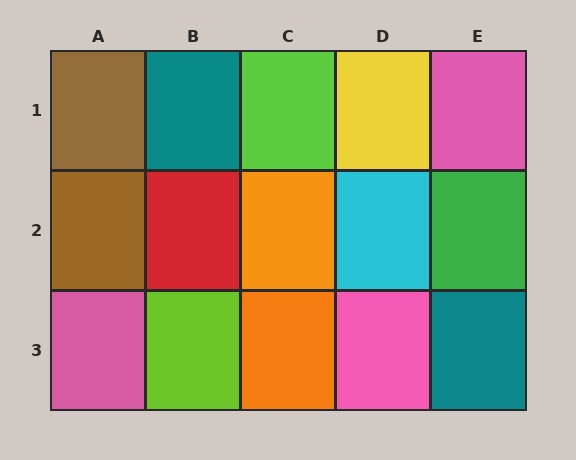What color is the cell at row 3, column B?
Lime.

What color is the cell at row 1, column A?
Brown.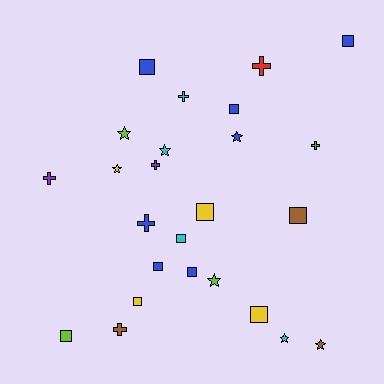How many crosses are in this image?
There are 7 crosses.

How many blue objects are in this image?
There are 7 blue objects.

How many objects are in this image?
There are 25 objects.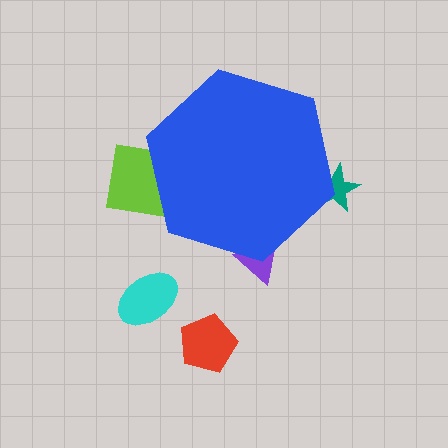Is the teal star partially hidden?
Yes, the teal star is partially hidden behind the blue hexagon.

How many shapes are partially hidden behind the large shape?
3 shapes are partially hidden.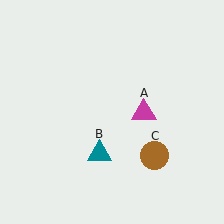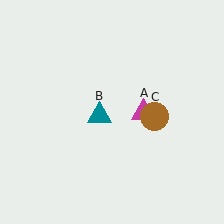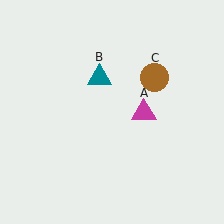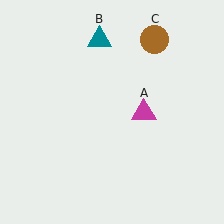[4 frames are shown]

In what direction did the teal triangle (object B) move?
The teal triangle (object B) moved up.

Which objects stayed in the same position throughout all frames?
Magenta triangle (object A) remained stationary.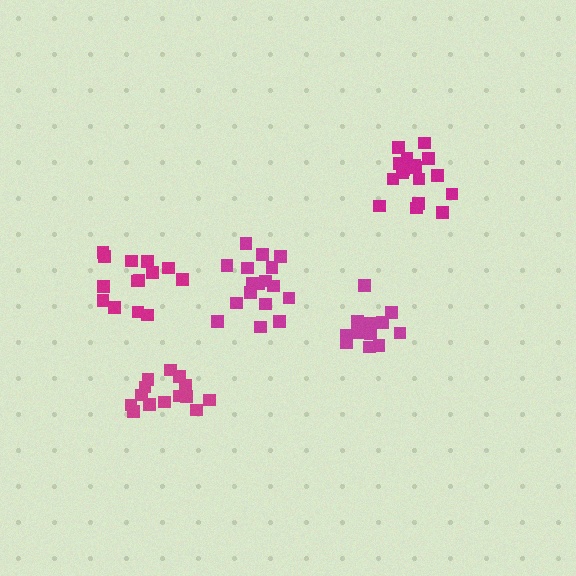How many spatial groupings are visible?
There are 5 spatial groupings.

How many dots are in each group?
Group 1: 13 dots, Group 2: 17 dots, Group 3: 14 dots, Group 4: 14 dots, Group 5: 17 dots (75 total).